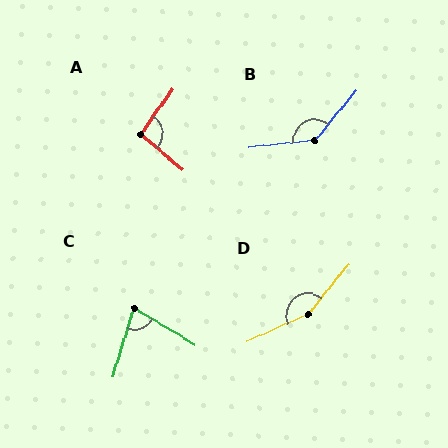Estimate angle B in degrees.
Approximately 135 degrees.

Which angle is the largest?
D, at approximately 154 degrees.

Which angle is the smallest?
C, at approximately 76 degrees.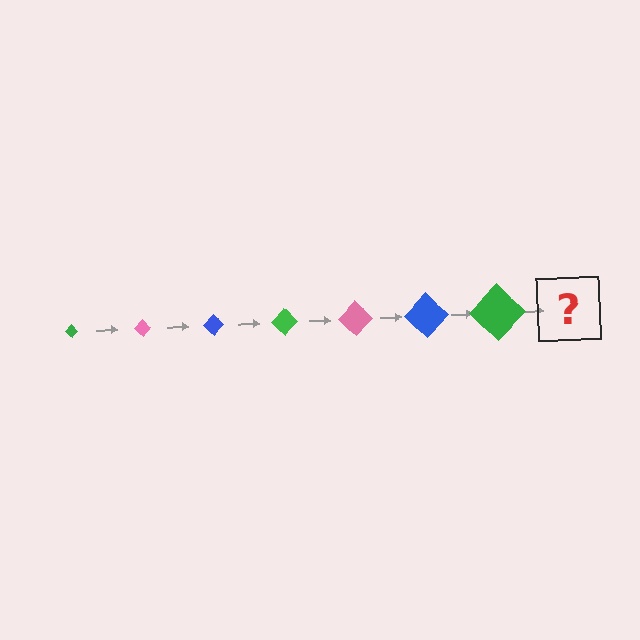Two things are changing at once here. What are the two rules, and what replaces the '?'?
The two rules are that the diamond grows larger each step and the color cycles through green, pink, and blue. The '?' should be a pink diamond, larger than the previous one.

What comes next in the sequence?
The next element should be a pink diamond, larger than the previous one.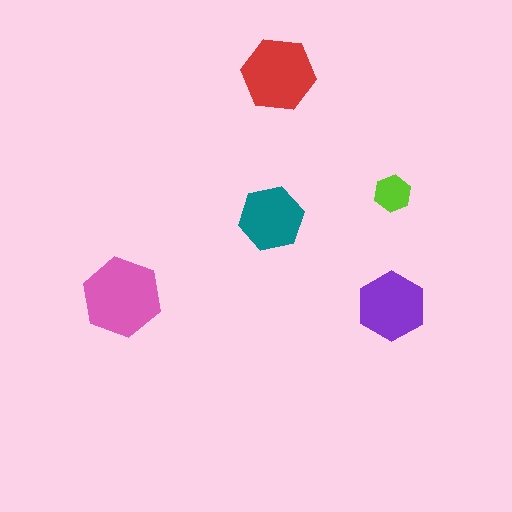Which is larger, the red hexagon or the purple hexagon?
The red one.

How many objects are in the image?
There are 5 objects in the image.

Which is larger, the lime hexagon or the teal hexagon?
The teal one.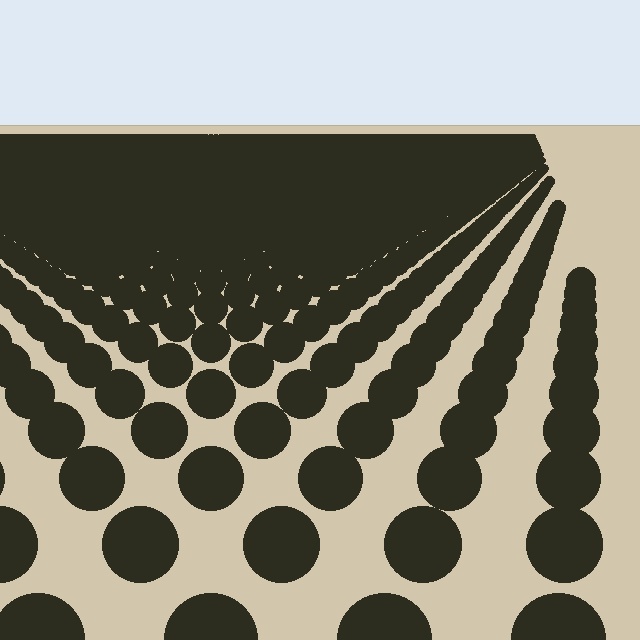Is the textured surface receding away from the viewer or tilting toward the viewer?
The surface is receding away from the viewer. Texture elements get smaller and denser toward the top.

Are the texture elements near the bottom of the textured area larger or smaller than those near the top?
Larger. Near the bottom, elements are closer to the viewer and appear at a bigger on-screen size.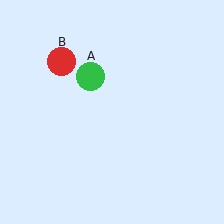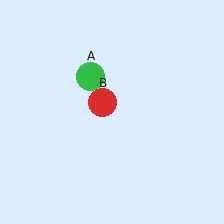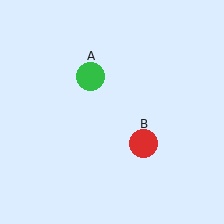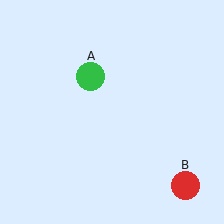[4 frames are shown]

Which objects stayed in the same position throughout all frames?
Green circle (object A) remained stationary.